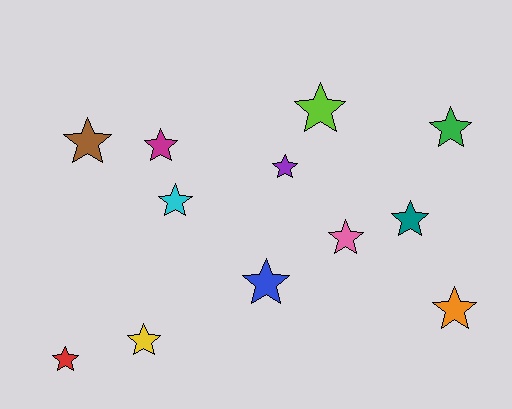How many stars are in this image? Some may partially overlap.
There are 12 stars.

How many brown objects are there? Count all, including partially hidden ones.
There is 1 brown object.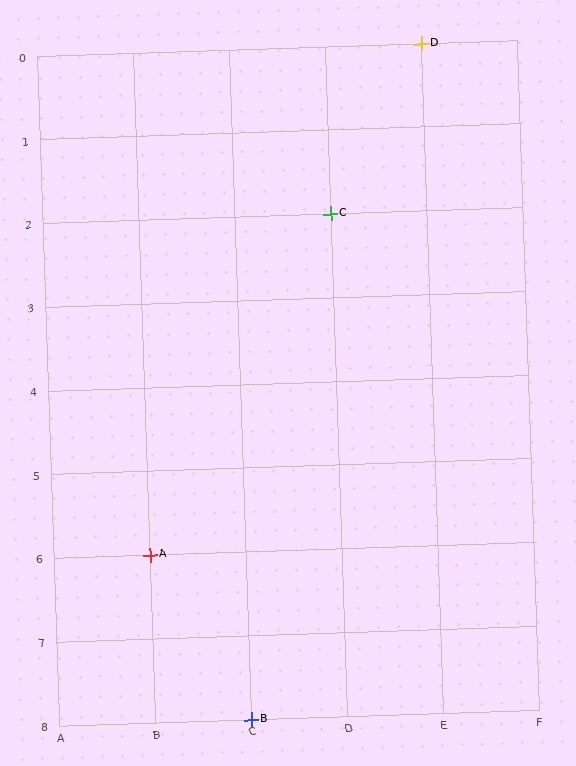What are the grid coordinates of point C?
Point C is at grid coordinates (D, 2).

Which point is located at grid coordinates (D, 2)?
Point C is at (D, 2).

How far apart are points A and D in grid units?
Points A and D are 3 columns and 6 rows apart (about 6.7 grid units diagonally).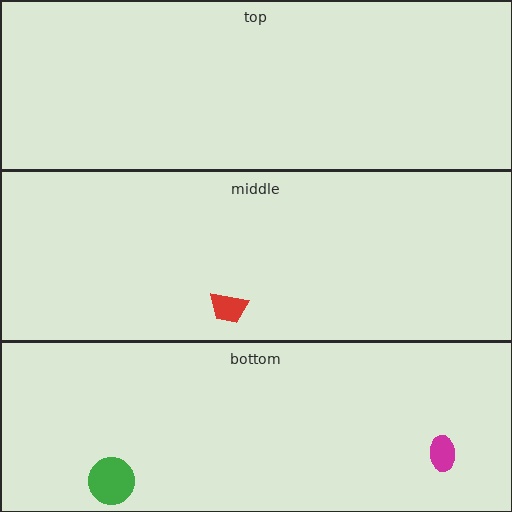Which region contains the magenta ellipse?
The bottom region.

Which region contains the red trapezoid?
The middle region.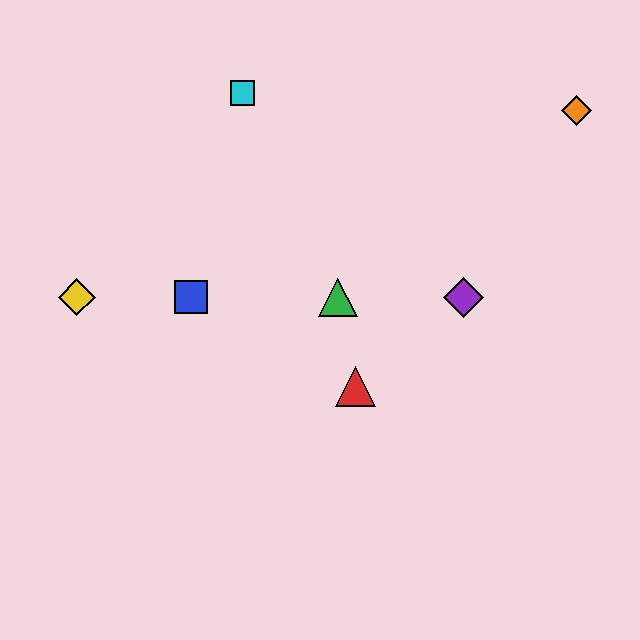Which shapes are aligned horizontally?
The blue square, the green triangle, the yellow diamond, the purple diamond are aligned horizontally.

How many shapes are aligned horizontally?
4 shapes (the blue square, the green triangle, the yellow diamond, the purple diamond) are aligned horizontally.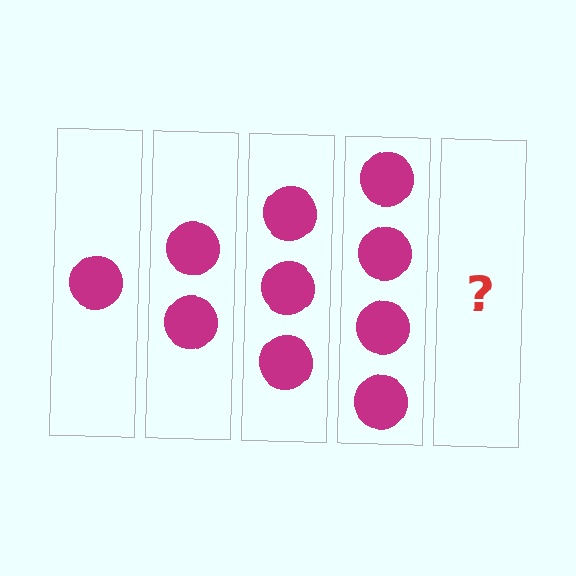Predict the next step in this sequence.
The next step is 5 circles.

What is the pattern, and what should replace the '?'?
The pattern is that each step adds one more circle. The '?' should be 5 circles.